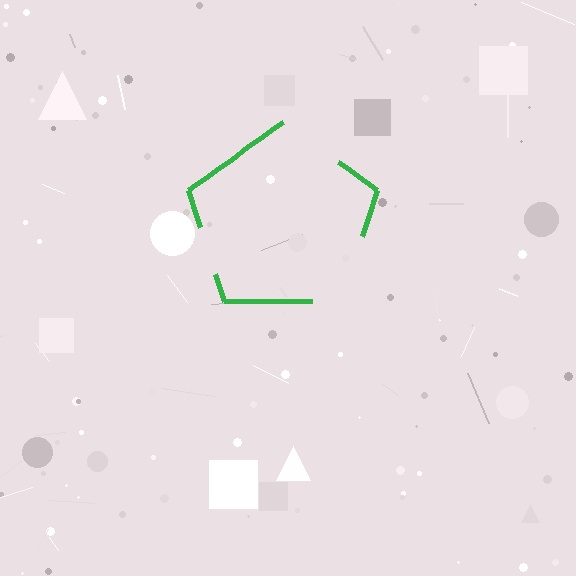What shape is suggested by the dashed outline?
The dashed outline suggests a pentagon.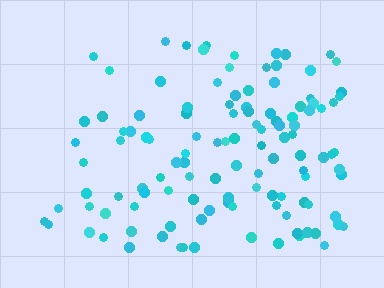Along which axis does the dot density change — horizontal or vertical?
Horizontal.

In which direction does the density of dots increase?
From left to right, with the right side densest.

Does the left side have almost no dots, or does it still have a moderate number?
Still a moderate number, just noticeably fewer than the right.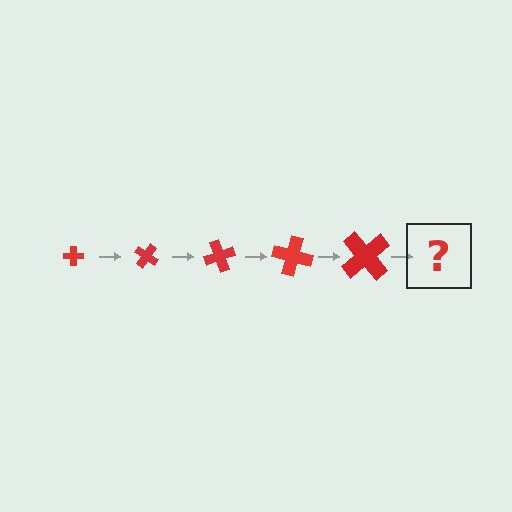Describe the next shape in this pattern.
It should be a cross, larger than the previous one and rotated 175 degrees from the start.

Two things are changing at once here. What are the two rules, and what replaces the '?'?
The two rules are that the cross grows larger each step and it rotates 35 degrees each step. The '?' should be a cross, larger than the previous one and rotated 175 degrees from the start.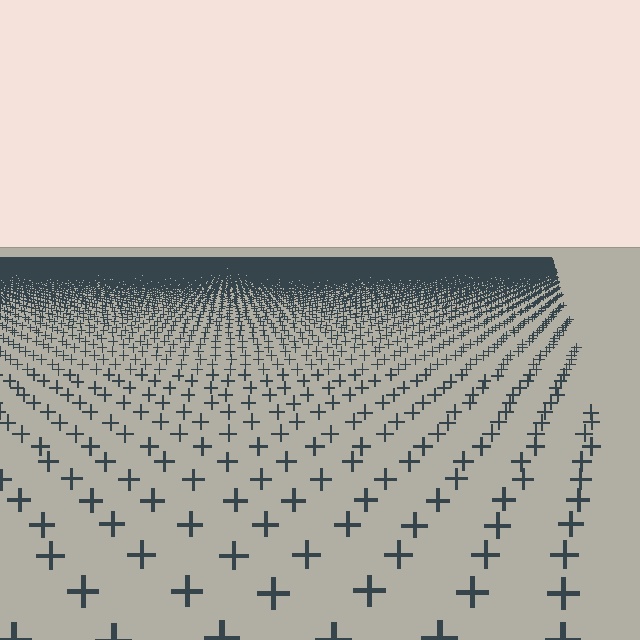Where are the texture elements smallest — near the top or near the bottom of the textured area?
Near the top.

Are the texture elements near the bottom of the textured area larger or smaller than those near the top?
Larger. Near the bottom, elements are closer to the viewer and appear at a bigger on-screen size.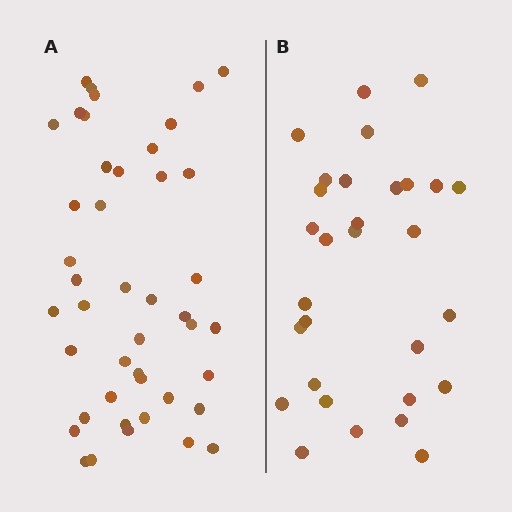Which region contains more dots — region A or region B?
Region A (the left region) has more dots.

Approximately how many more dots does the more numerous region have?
Region A has approximately 15 more dots than region B.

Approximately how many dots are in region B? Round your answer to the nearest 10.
About 30 dots.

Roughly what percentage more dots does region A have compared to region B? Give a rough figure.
About 45% more.